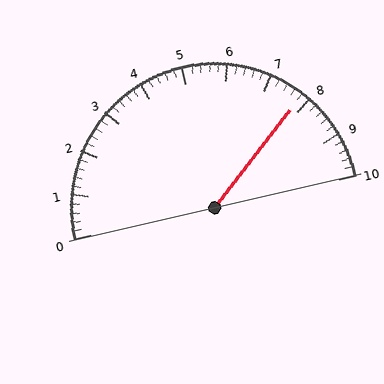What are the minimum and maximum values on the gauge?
The gauge ranges from 0 to 10.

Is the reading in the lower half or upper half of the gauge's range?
The reading is in the upper half of the range (0 to 10).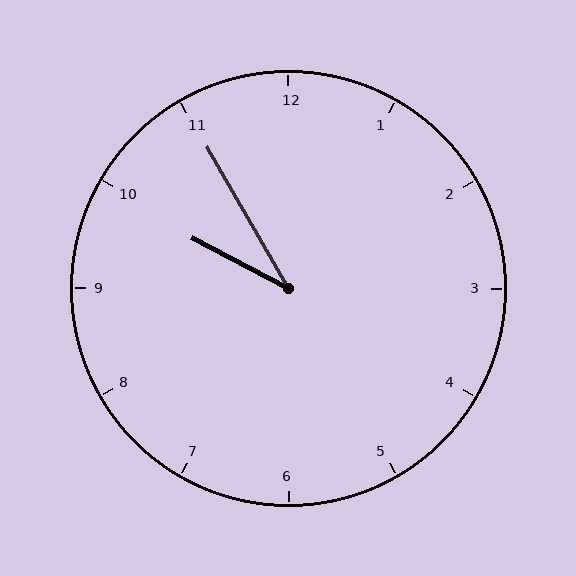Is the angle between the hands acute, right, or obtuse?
It is acute.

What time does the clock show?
9:55.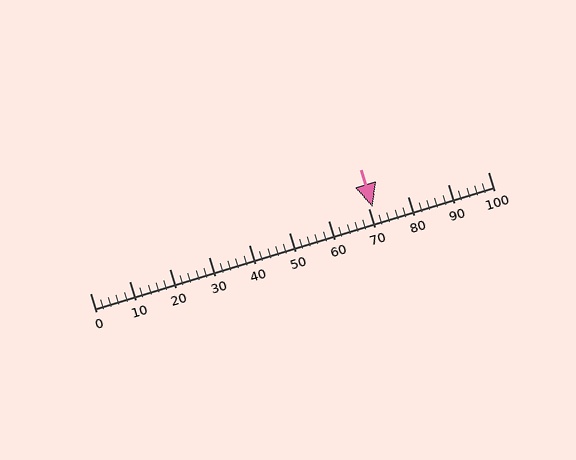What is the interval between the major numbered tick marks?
The major tick marks are spaced 10 units apart.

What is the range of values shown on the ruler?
The ruler shows values from 0 to 100.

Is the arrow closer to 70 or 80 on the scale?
The arrow is closer to 70.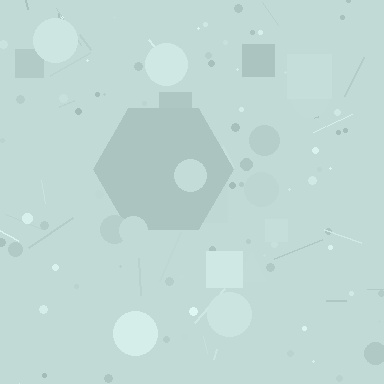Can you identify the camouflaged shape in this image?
The camouflaged shape is a hexagon.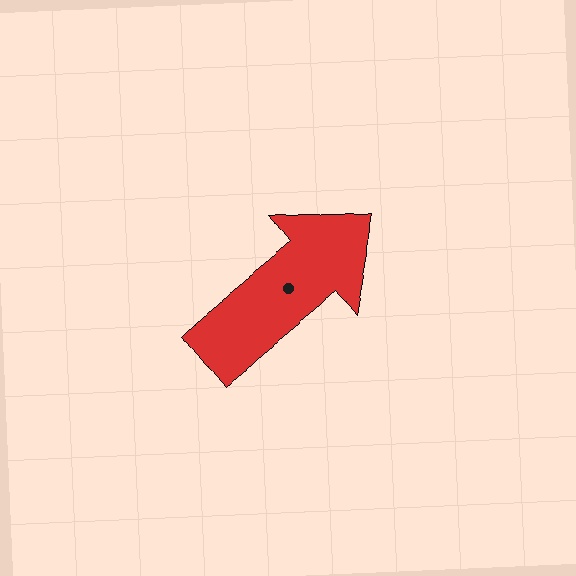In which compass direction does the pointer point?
Northeast.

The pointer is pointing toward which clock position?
Roughly 2 o'clock.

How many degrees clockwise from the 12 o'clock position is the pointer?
Approximately 51 degrees.